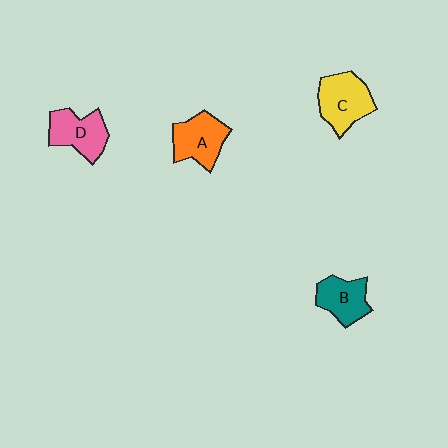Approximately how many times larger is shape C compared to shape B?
Approximately 1.3 times.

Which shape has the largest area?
Shape C (yellow).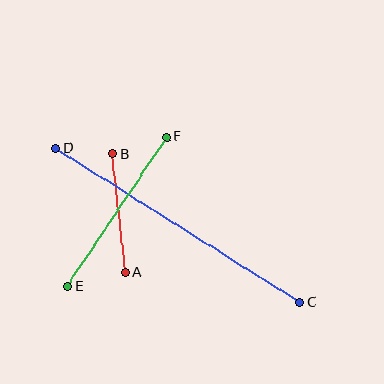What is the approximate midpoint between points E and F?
The midpoint is at approximately (117, 212) pixels.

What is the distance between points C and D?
The distance is approximately 289 pixels.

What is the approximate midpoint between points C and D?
The midpoint is at approximately (178, 225) pixels.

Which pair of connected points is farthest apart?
Points C and D are farthest apart.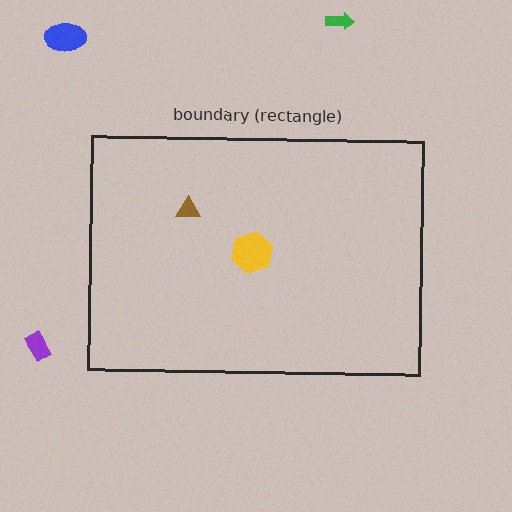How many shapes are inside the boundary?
2 inside, 3 outside.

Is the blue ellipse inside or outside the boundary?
Outside.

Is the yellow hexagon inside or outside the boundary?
Inside.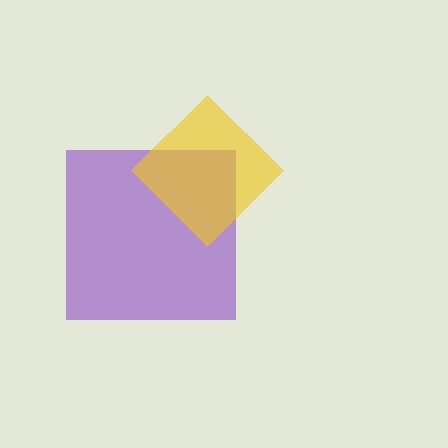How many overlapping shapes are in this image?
There are 2 overlapping shapes in the image.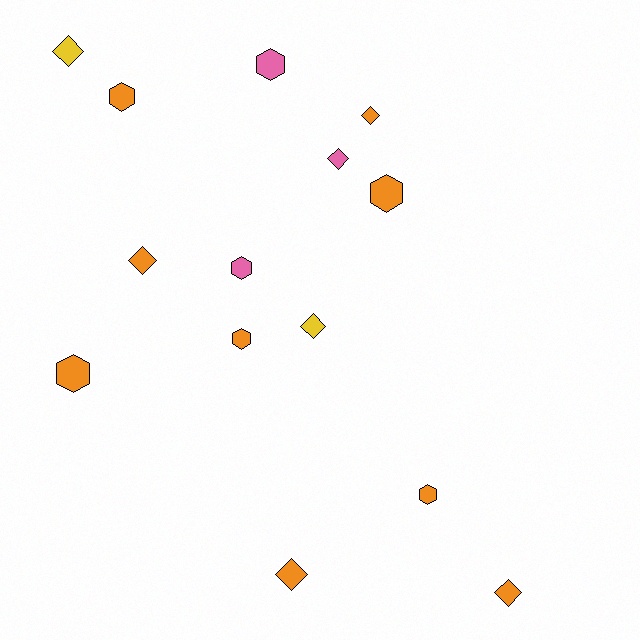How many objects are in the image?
There are 14 objects.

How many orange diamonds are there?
There are 4 orange diamonds.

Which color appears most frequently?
Orange, with 9 objects.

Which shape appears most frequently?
Diamond, with 7 objects.